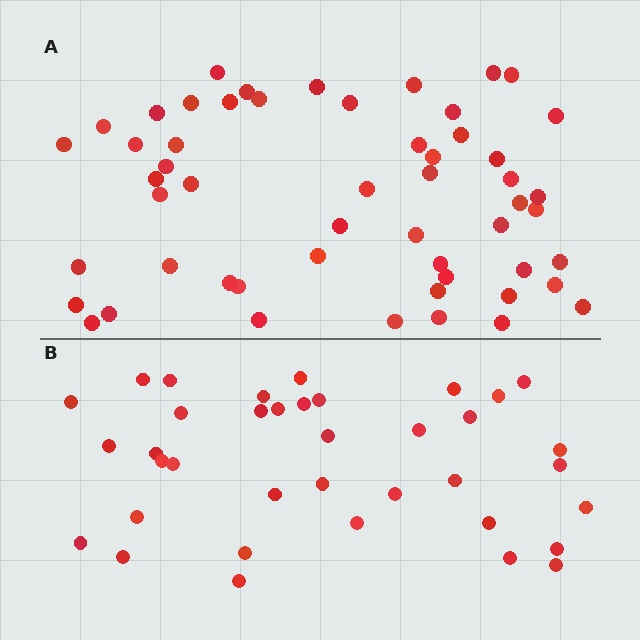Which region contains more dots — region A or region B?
Region A (the top region) has more dots.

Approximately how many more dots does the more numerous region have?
Region A has approximately 15 more dots than region B.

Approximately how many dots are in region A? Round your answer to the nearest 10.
About 50 dots. (The exact count is 54, which rounds to 50.)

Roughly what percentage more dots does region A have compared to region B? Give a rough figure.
About 45% more.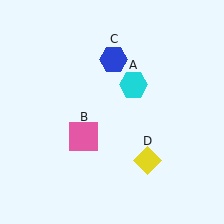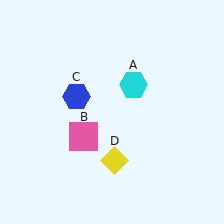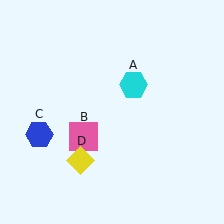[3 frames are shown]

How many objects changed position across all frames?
2 objects changed position: blue hexagon (object C), yellow diamond (object D).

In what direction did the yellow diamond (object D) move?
The yellow diamond (object D) moved left.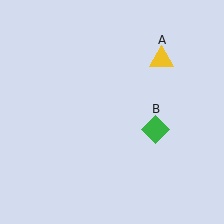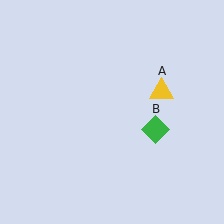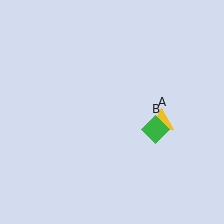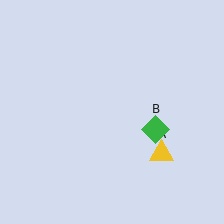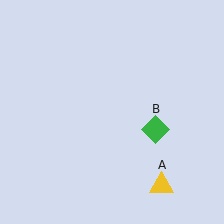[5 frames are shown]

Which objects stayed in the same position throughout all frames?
Green diamond (object B) remained stationary.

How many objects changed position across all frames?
1 object changed position: yellow triangle (object A).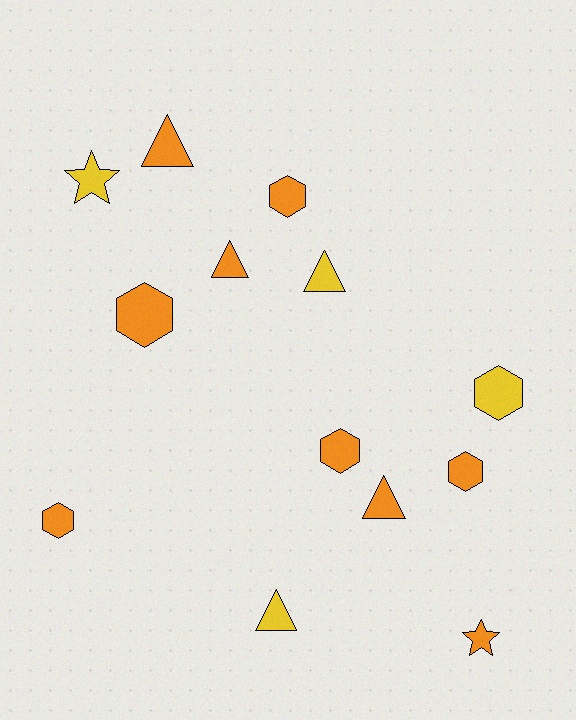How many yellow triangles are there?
There are 2 yellow triangles.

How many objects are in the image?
There are 13 objects.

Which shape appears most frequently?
Hexagon, with 6 objects.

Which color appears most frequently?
Orange, with 9 objects.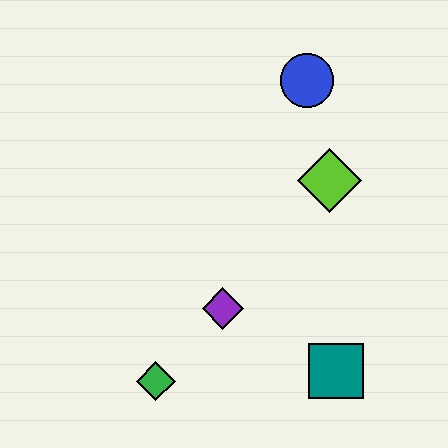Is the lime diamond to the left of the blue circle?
No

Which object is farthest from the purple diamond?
The blue circle is farthest from the purple diamond.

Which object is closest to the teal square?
The purple diamond is closest to the teal square.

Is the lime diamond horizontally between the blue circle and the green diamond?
No